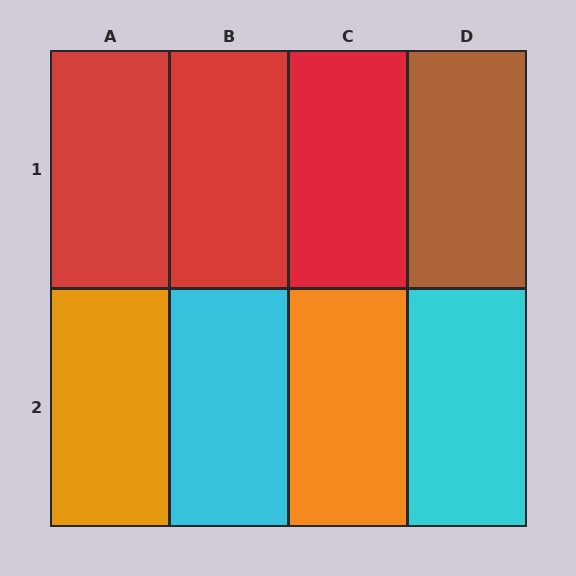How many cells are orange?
2 cells are orange.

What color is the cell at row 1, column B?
Red.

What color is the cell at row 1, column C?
Red.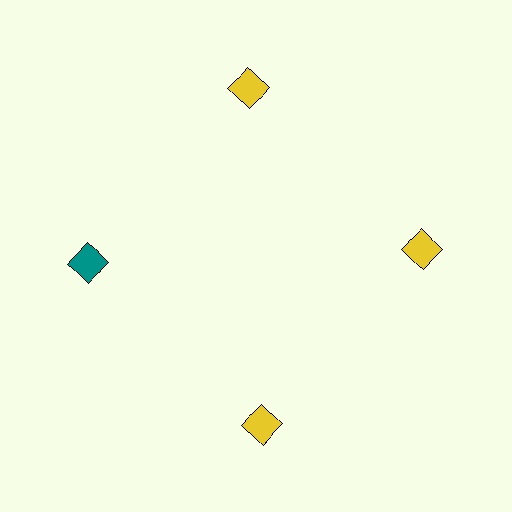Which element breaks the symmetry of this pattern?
The teal diamond at roughly the 9 o'clock position breaks the symmetry. All other shapes are yellow diamonds.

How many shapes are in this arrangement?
There are 4 shapes arranged in a ring pattern.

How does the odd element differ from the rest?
It has a different color: teal instead of yellow.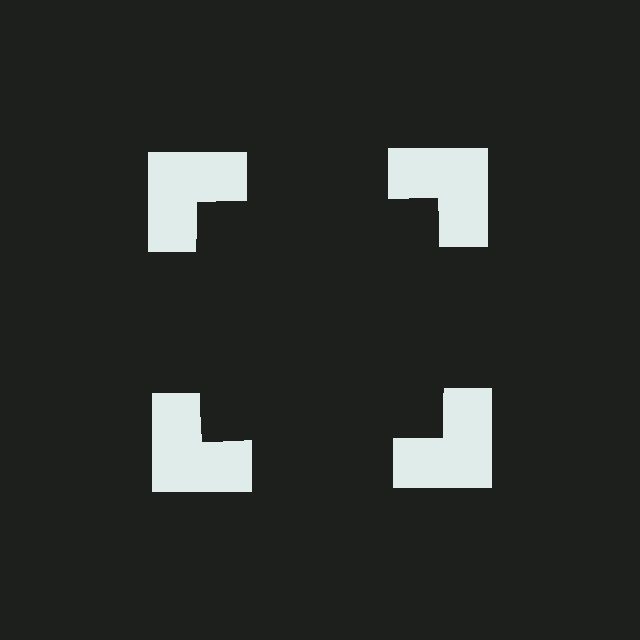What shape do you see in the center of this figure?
An illusory square — its edges are inferred from the aligned wedge cuts in the notched squares, not physically drawn.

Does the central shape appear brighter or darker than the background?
It typically appears slightly darker than the background, even though no actual brightness change is drawn.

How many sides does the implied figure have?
4 sides.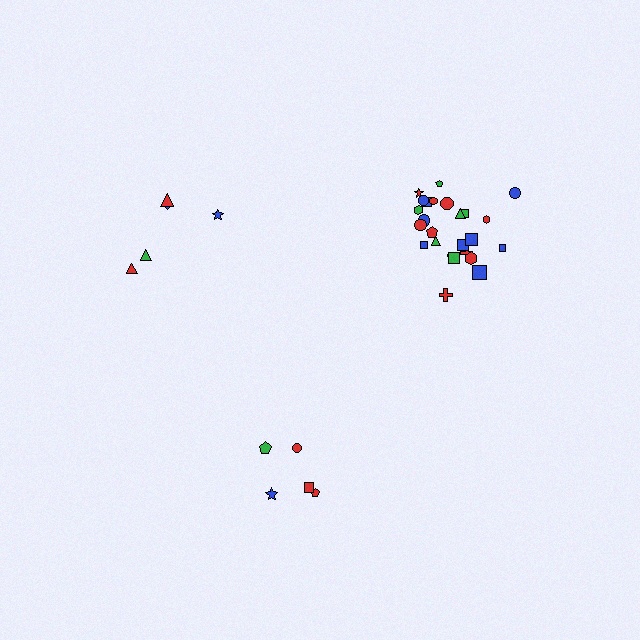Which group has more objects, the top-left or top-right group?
The top-right group.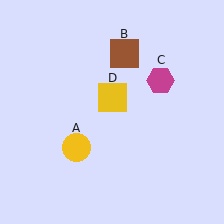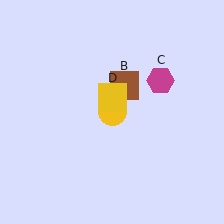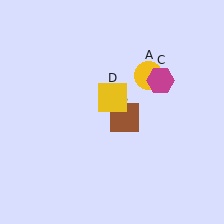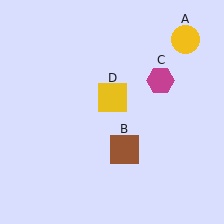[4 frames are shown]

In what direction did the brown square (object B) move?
The brown square (object B) moved down.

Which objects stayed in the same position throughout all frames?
Magenta hexagon (object C) and yellow square (object D) remained stationary.